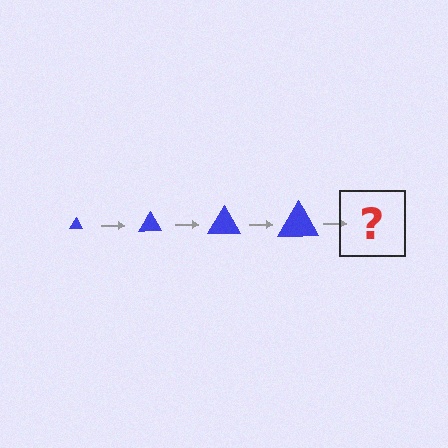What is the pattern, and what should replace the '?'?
The pattern is that the triangle gets progressively larger each step. The '?' should be a blue triangle, larger than the previous one.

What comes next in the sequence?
The next element should be a blue triangle, larger than the previous one.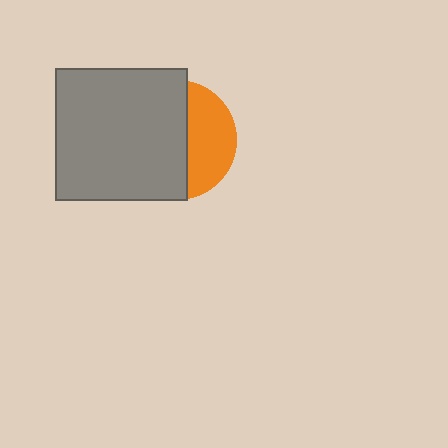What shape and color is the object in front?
The object in front is a gray square.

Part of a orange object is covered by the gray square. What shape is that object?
It is a circle.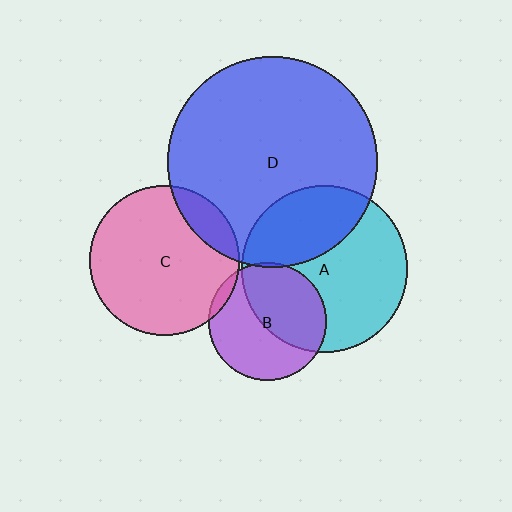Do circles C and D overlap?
Yes.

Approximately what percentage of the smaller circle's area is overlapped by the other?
Approximately 15%.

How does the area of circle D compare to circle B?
Approximately 3.2 times.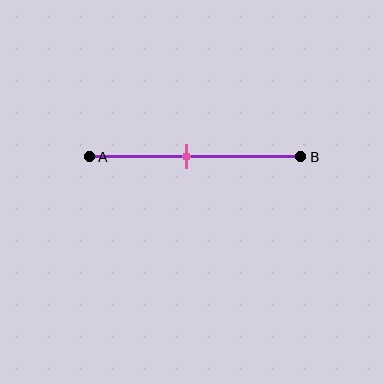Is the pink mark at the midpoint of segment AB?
No, the mark is at about 45% from A, not at the 50% midpoint.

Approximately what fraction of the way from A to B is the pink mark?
The pink mark is approximately 45% of the way from A to B.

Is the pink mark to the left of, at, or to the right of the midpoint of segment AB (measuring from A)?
The pink mark is to the left of the midpoint of segment AB.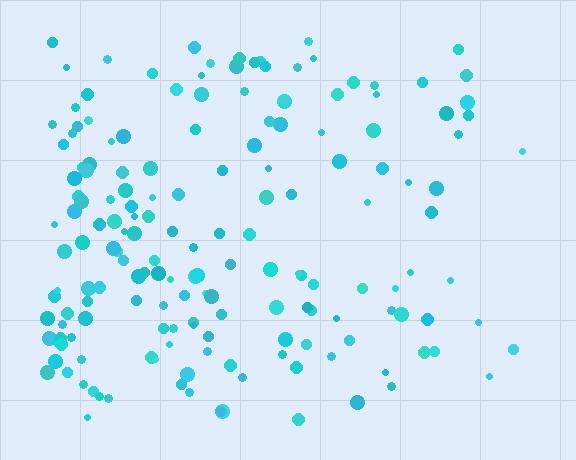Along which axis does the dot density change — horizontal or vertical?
Horizontal.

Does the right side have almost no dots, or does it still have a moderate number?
Still a moderate number, just noticeably fewer than the left.